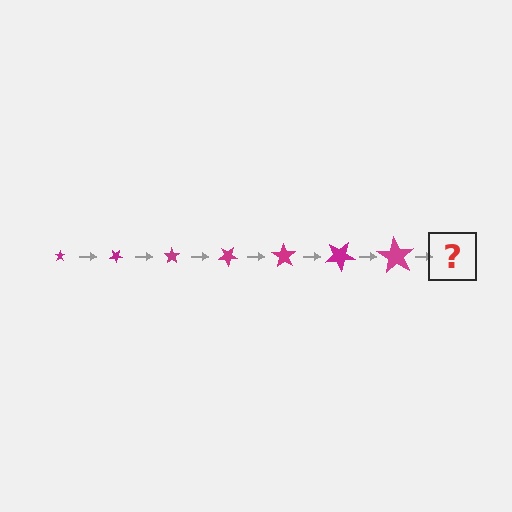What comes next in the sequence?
The next element should be a star, larger than the previous one and rotated 245 degrees from the start.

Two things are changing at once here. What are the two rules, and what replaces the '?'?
The two rules are that the star grows larger each step and it rotates 35 degrees each step. The '?' should be a star, larger than the previous one and rotated 245 degrees from the start.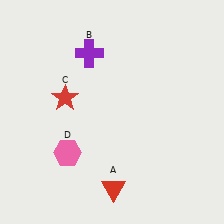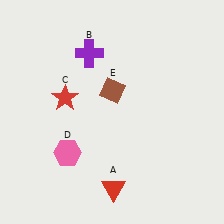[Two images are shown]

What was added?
A brown diamond (E) was added in Image 2.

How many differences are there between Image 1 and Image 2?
There is 1 difference between the two images.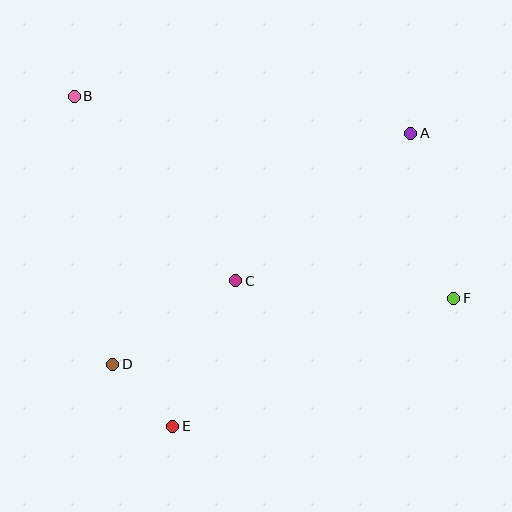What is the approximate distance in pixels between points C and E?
The distance between C and E is approximately 159 pixels.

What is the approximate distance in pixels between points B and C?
The distance between B and C is approximately 245 pixels.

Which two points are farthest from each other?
Points B and F are farthest from each other.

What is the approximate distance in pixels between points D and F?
The distance between D and F is approximately 347 pixels.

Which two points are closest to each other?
Points D and E are closest to each other.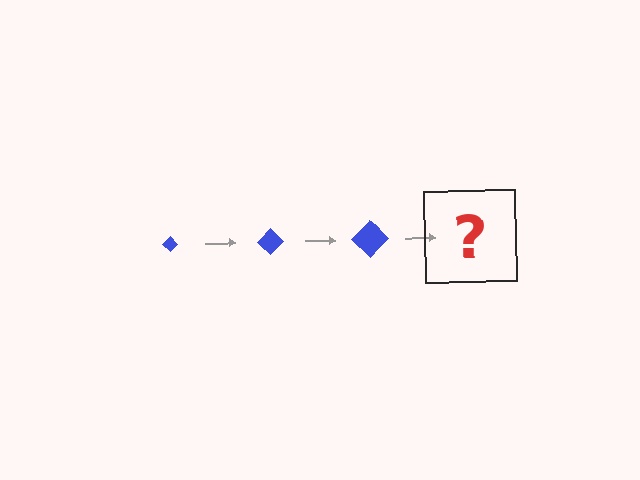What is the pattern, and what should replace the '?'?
The pattern is that the diamond gets progressively larger each step. The '?' should be a blue diamond, larger than the previous one.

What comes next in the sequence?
The next element should be a blue diamond, larger than the previous one.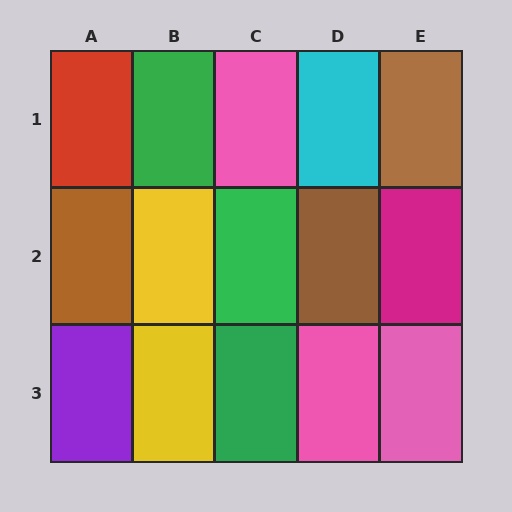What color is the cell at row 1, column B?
Green.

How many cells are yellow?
2 cells are yellow.